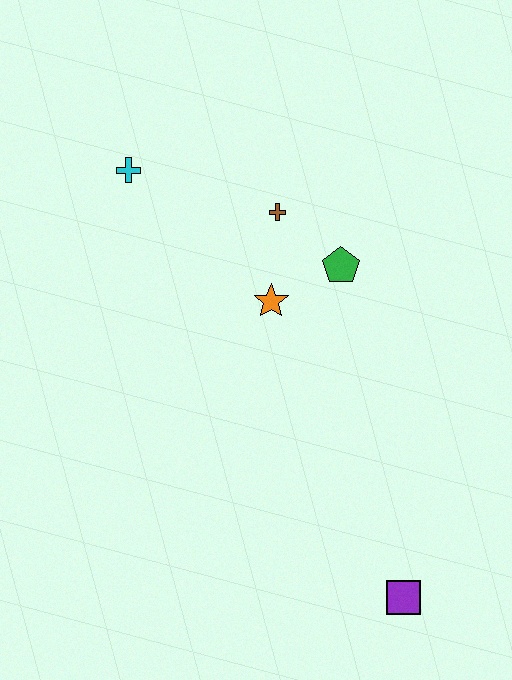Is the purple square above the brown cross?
No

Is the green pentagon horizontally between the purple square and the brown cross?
Yes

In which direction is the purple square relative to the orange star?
The purple square is below the orange star.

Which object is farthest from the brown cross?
The purple square is farthest from the brown cross.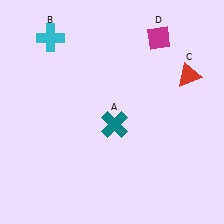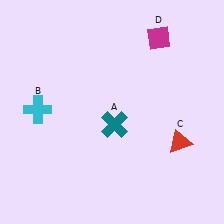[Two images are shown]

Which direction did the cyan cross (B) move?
The cyan cross (B) moved down.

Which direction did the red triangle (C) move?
The red triangle (C) moved down.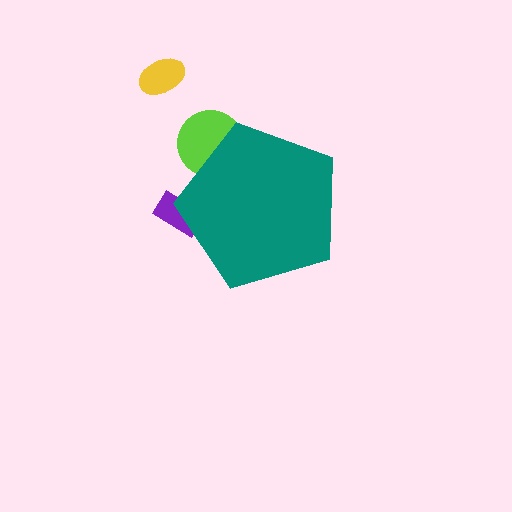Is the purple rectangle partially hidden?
Yes, the purple rectangle is partially hidden behind the teal pentagon.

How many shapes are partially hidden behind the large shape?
2 shapes are partially hidden.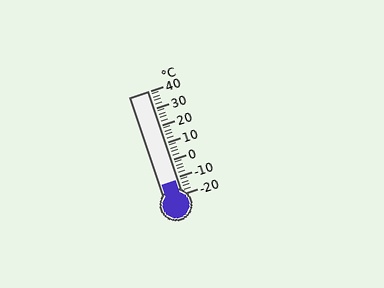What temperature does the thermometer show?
The thermometer shows approximately -12°C.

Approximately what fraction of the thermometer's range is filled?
The thermometer is filled to approximately 15% of its range.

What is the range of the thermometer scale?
The thermometer scale ranges from -20°C to 40°C.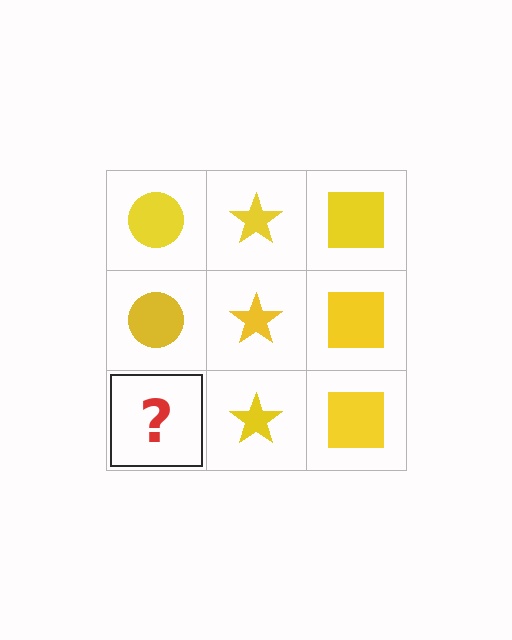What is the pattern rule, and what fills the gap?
The rule is that each column has a consistent shape. The gap should be filled with a yellow circle.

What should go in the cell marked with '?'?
The missing cell should contain a yellow circle.